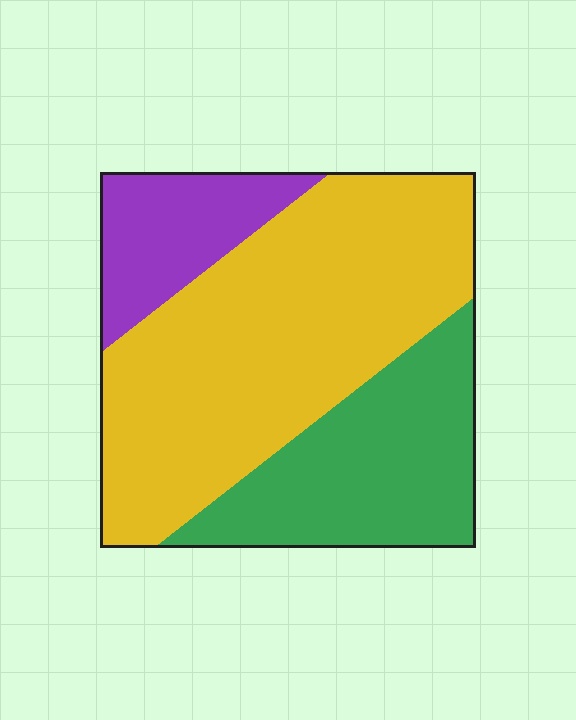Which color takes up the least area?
Purple, at roughly 15%.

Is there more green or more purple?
Green.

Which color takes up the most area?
Yellow, at roughly 55%.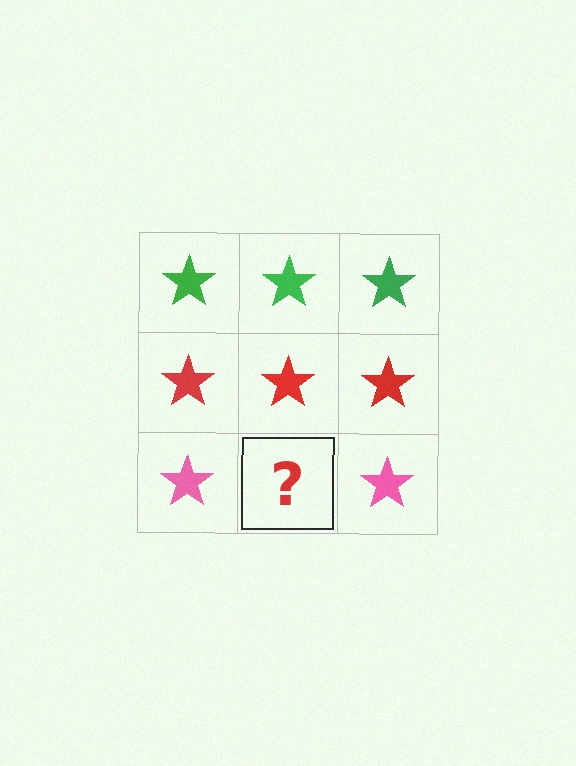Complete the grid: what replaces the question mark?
The question mark should be replaced with a pink star.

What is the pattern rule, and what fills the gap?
The rule is that each row has a consistent color. The gap should be filled with a pink star.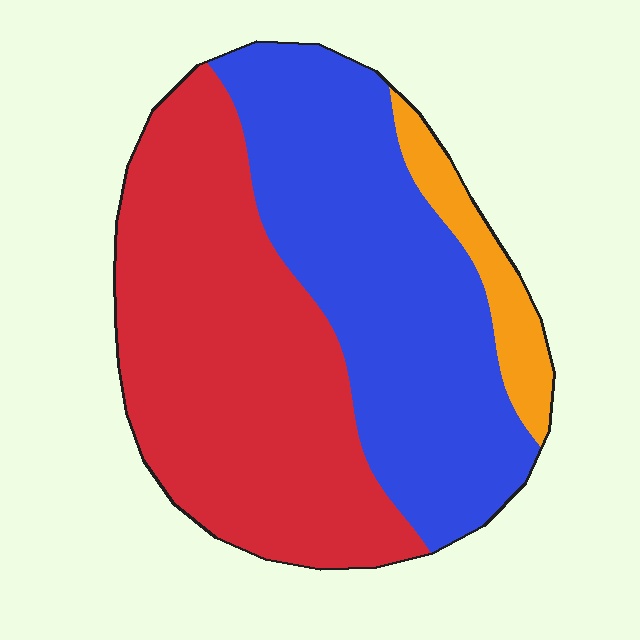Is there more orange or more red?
Red.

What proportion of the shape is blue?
Blue takes up between a third and a half of the shape.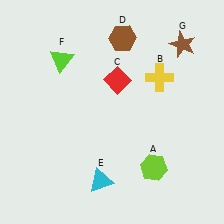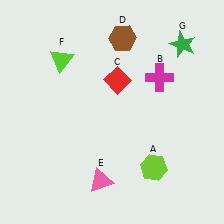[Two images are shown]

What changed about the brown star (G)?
In Image 1, G is brown. In Image 2, it changed to green.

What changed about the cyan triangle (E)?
In Image 1, E is cyan. In Image 2, it changed to pink.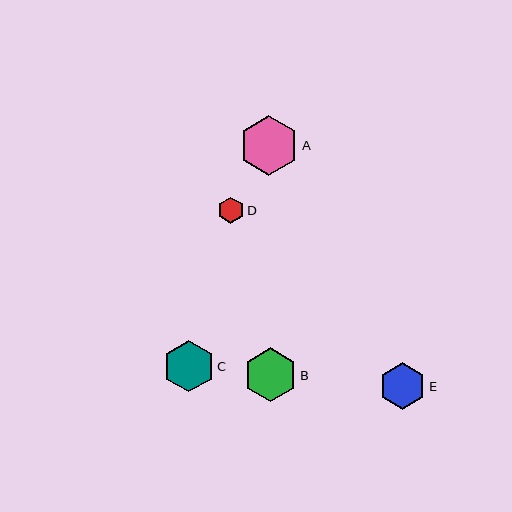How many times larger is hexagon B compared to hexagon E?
Hexagon B is approximately 1.2 times the size of hexagon E.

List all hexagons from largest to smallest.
From largest to smallest: A, B, C, E, D.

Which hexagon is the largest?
Hexagon A is the largest with a size of approximately 60 pixels.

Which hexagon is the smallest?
Hexagon D is the smallest with a size of approximately 26 pixels.